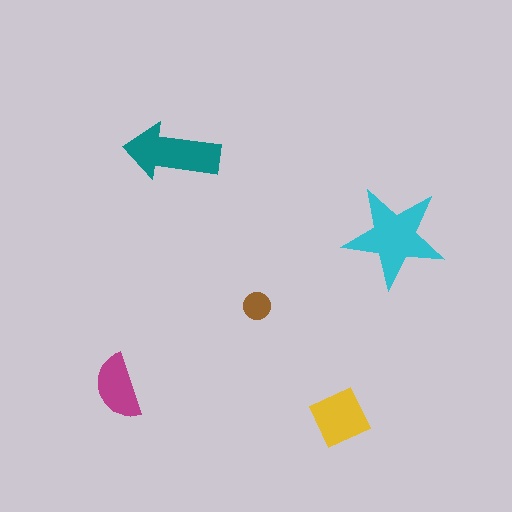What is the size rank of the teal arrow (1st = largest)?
2nd.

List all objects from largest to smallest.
The cyan star, the teal arrow, the yellow square, the magenta semicircle, the brown circle.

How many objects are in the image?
There are 5 objects in the image.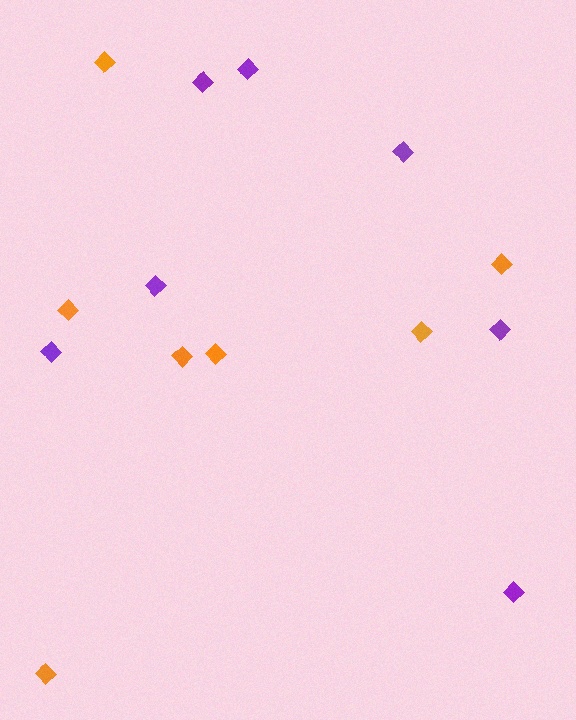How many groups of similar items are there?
There are 2 groups: one group of orange diamonds (7) and one group of purple diamonds (7).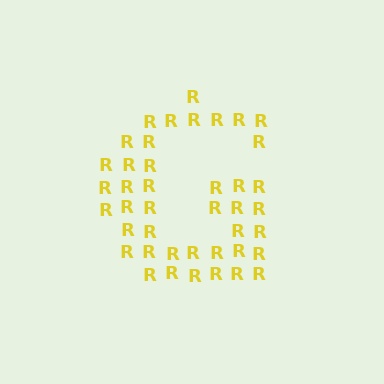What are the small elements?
The small elements are letter R's.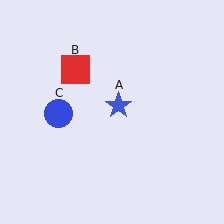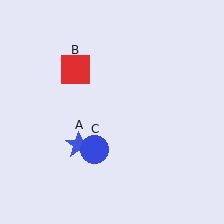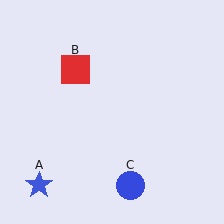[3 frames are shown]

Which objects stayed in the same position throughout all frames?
Red square (object B) remained stationary.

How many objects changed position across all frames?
2 objects changed position: blue star (object A), blue circle (object C).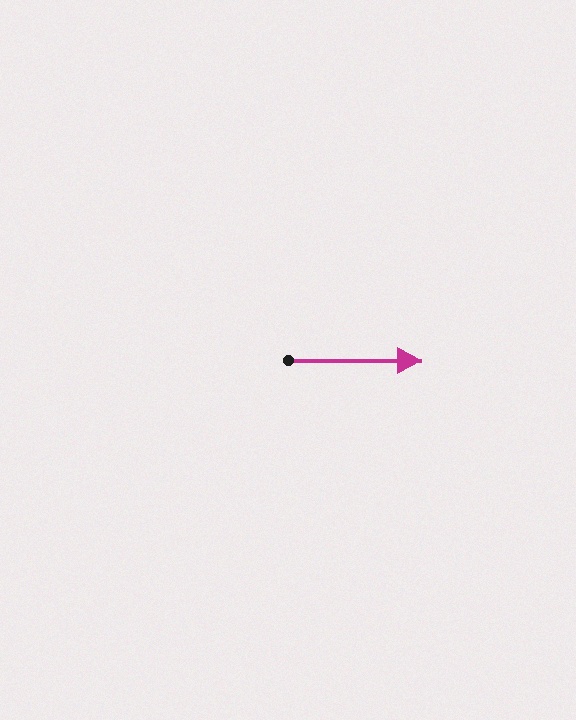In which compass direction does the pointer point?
East.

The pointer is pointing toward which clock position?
Roughly 3 o'clock.